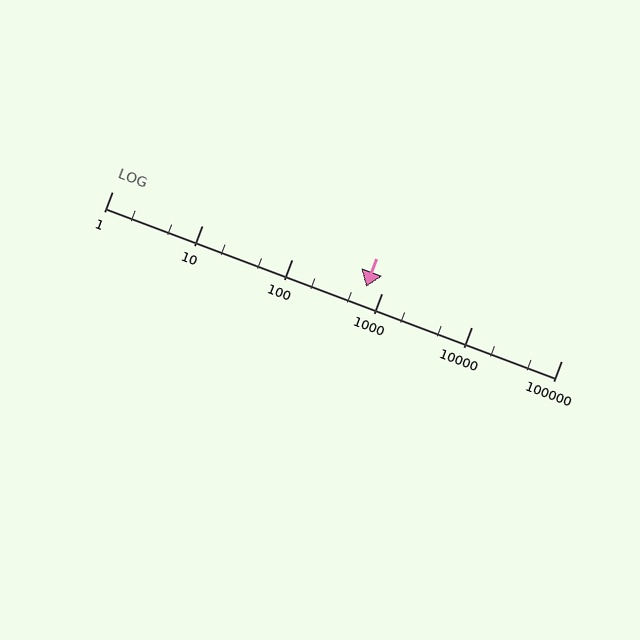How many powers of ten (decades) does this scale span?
The scale spans 5 decades, from 1 to 100000.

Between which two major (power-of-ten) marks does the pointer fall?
The pointer is between 100 and 1000.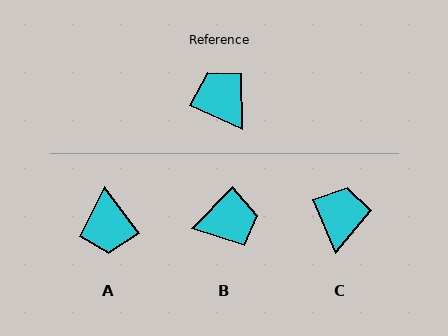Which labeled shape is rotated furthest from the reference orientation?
A, about 152 degrees away.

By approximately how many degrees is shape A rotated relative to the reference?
Approximately 152 degrees counter-clockwise.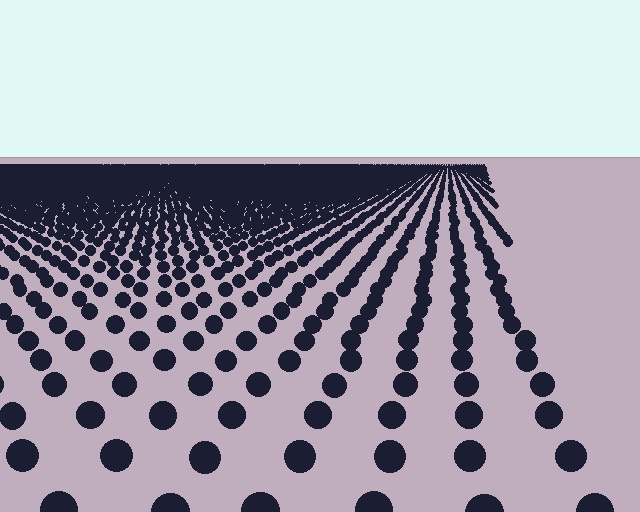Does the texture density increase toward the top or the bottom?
Density increases toward the top.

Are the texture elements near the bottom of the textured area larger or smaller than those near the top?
Larger. Near the bottom, elements are closer to the viewer and appear at a bigger on-screen size.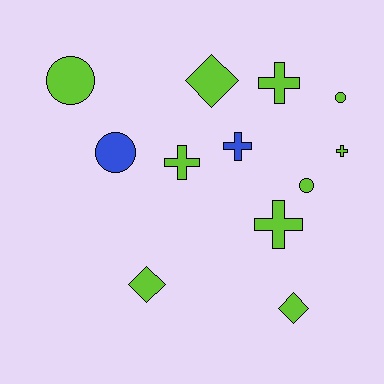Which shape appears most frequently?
Cross, with 5 objects.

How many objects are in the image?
There are 12 objects.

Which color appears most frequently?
Lime, with 10 objects.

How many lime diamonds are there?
There are 3 lime diamonds.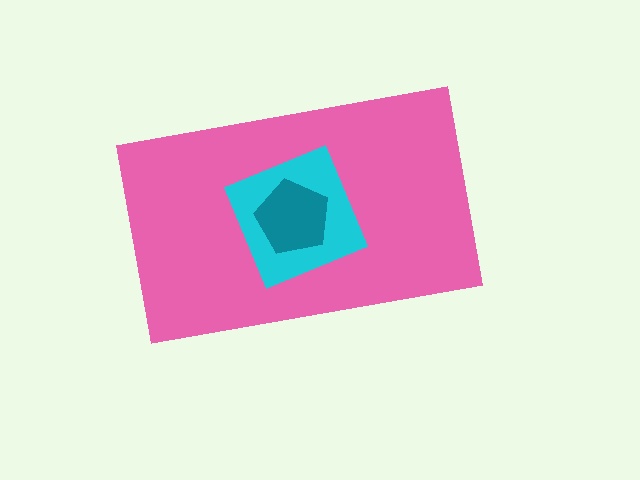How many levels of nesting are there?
3.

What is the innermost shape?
The teal pentagon.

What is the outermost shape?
The pink rectangle.